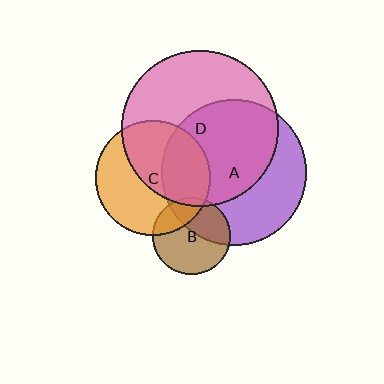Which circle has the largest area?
Circle D (pink).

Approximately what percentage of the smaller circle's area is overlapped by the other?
Approximately 40%.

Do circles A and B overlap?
Yes.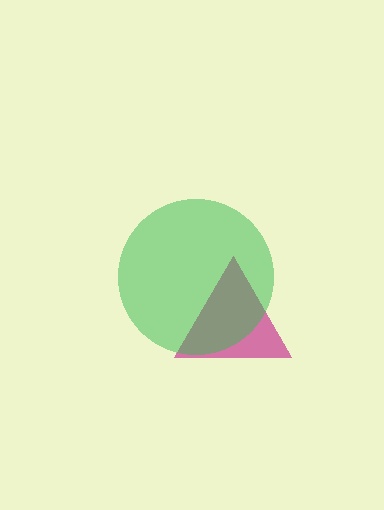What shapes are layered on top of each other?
The layered shapes are: a magenta triangle, a green circle.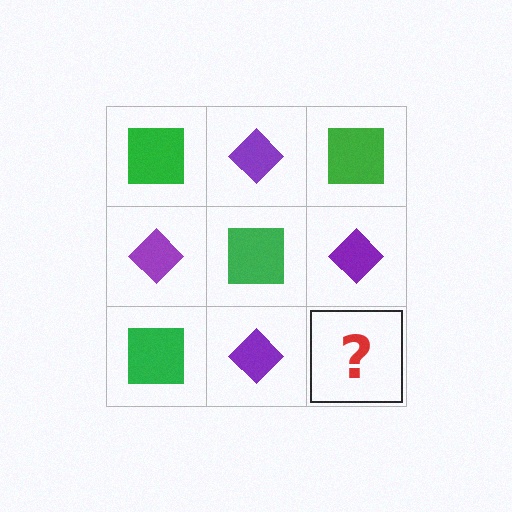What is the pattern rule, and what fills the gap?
The rule is that it alternates green square and purple diamond in a checkerboard pattern. The gap should be filled with a green square.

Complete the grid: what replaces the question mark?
The question mark should be replaced with a green square.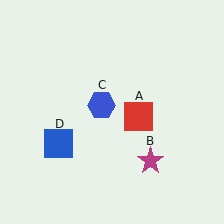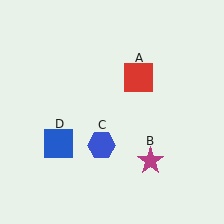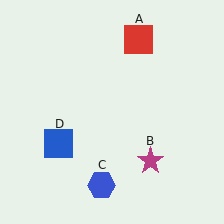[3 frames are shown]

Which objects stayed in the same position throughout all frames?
Magenta star (object B) and blue square (object D) remained stationary.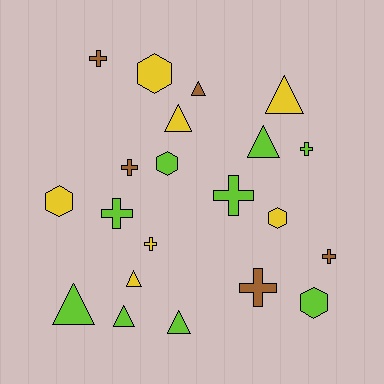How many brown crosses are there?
There are 4 brown crosses.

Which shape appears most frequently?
Triangle, with 8 objects.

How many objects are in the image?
There are 21 objects.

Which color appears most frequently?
Lime, with 9 objects.